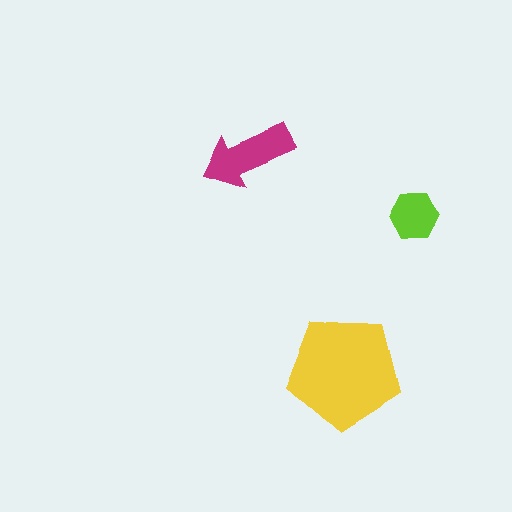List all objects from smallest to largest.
The lime hexagon, the magenta arrow, the yellow pentagon.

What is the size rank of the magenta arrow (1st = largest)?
2nd.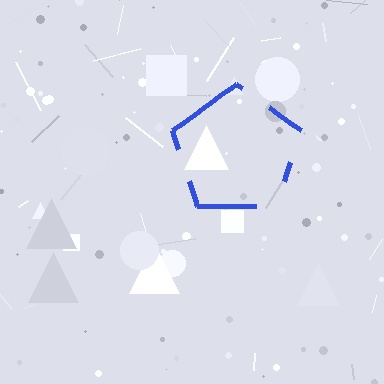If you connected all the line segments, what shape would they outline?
They would outline a pentagon.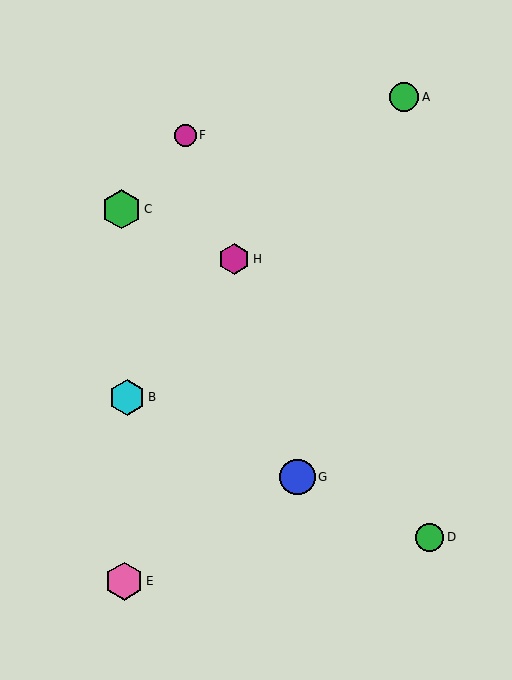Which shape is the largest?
The green hexagon (labeled C) is the largest.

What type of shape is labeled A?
Shape A is a green circle.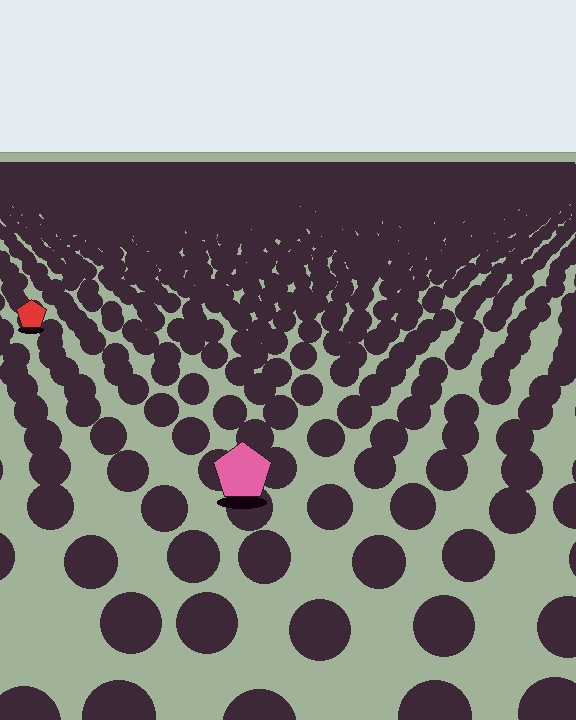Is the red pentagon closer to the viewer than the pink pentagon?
No. The pink pentagon is closer — you can tell from the texture gradient: the ground texture is coarser near it.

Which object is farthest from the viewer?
The red pentagon is farthest from the viewer. It appears smaller and the ground texture around it is denser.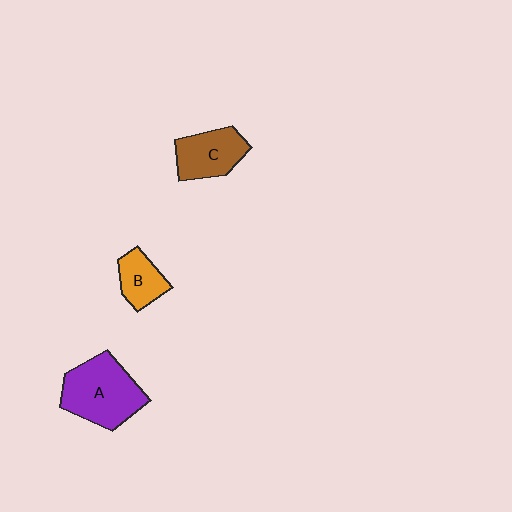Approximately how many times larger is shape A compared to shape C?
Approximately 1.5 times.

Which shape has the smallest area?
Shape B (orange).